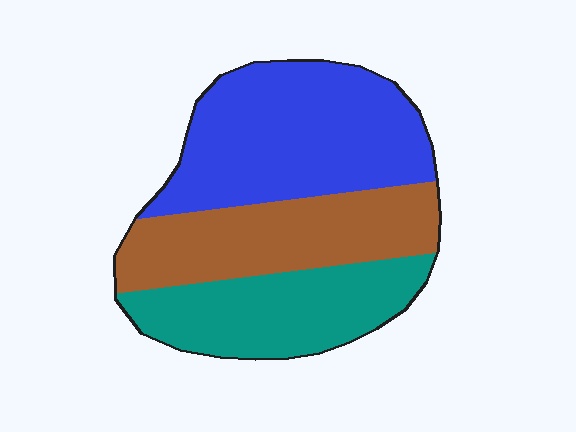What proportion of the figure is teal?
Teal takes up about one quarter (1/4) of the figure.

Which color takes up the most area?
Blue, at roughly 40%.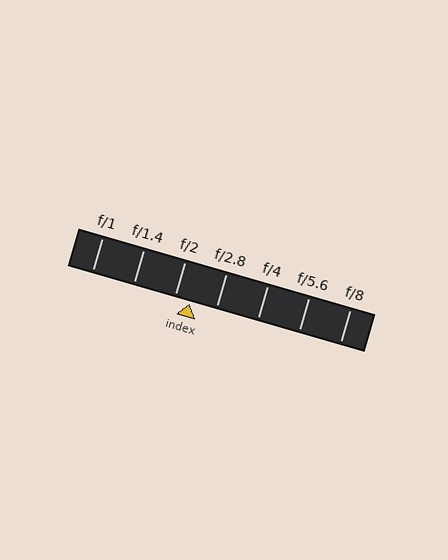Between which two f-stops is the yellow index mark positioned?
The index mark is between f/2 and f/2.8.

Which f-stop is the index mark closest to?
The index mark is closest to f/2.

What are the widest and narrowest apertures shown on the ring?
The widest aperture shown is f/1 and the narrowest is f/8.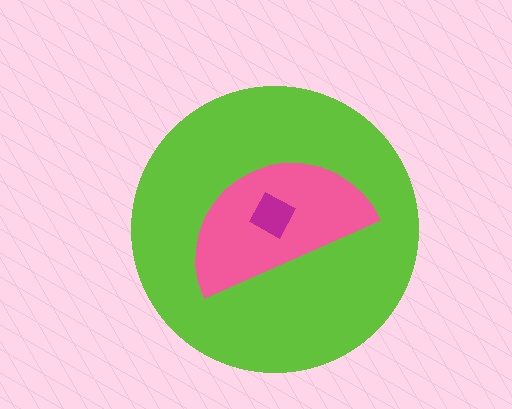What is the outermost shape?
The lime circle.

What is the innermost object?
The magenta diamond.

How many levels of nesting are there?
3.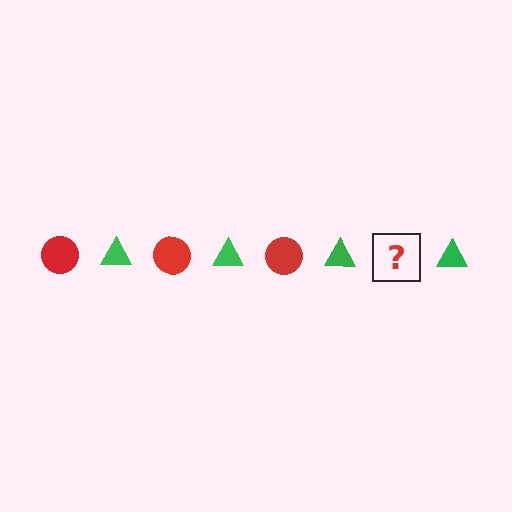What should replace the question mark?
The question mark should be replaced with a red circle.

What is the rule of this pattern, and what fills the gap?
The rule is that the pattern alternates between red circle and green triangle. The gap should be filled with a red circle.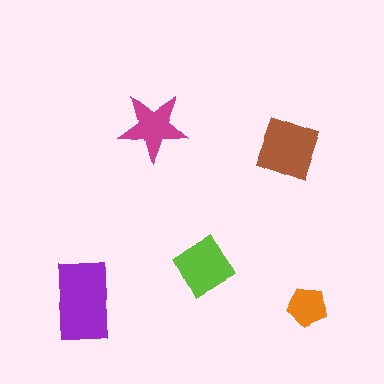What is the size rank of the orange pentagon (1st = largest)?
5th.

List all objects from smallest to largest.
The orange pentagon, the magenta star, the lime diamond, the brown square, the purple rectangle.